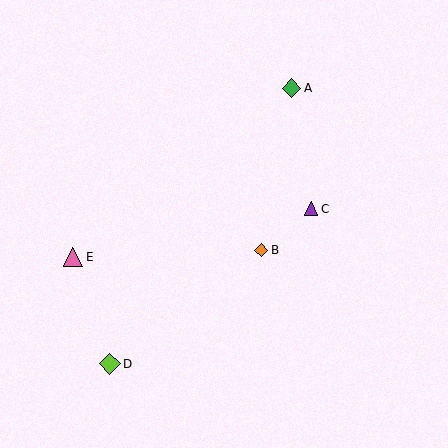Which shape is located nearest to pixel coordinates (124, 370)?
The lime diamond (labeled D) at (110, 364) is nearest to that location.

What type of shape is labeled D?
Shape D is a lime diamond.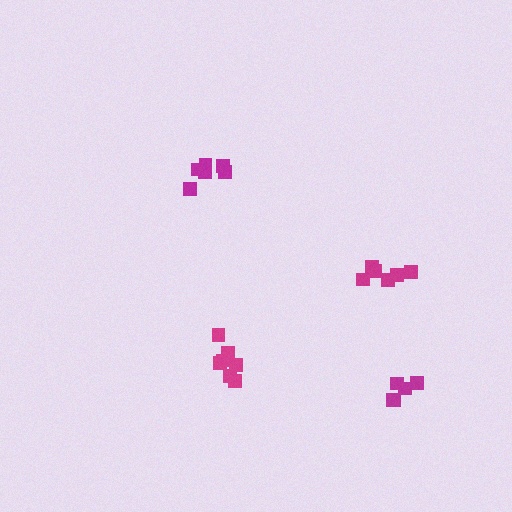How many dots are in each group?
Group 1: 6 dots, Group 2: 7 dots, Group 3: 5 dots, Group 4: 6 dots (24 total).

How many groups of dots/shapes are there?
There are 4 groups.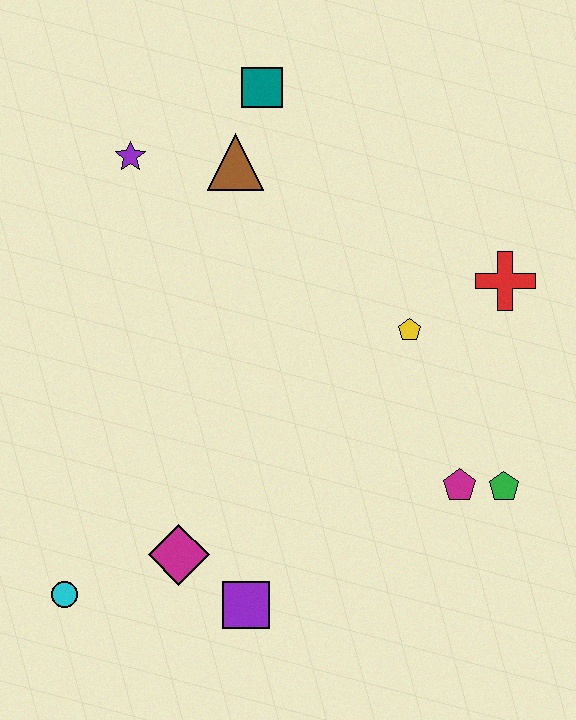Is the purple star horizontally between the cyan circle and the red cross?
Yes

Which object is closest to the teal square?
The brown triangle is closest to the teal square.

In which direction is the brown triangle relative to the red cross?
The brown triangle is to the left of the red cross.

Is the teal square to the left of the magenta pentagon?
Yes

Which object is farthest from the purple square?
The teal square is farthest from the purple square.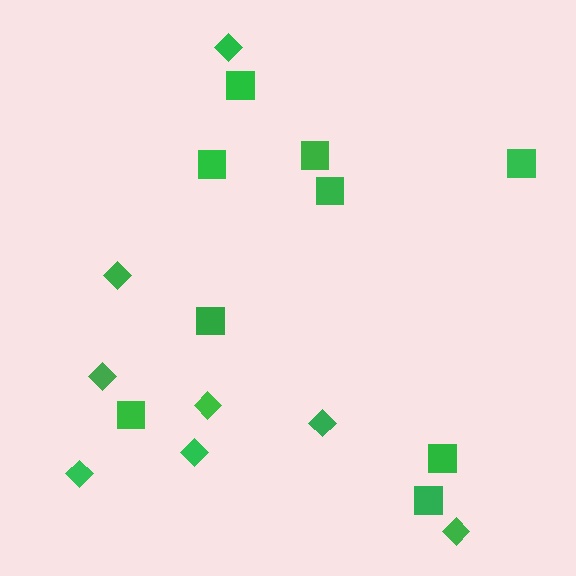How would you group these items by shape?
There are 2 groups: one group of squares (9) and one group of diamonds (8).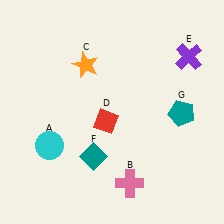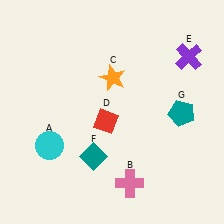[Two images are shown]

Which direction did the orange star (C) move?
The orange star (C) moved right.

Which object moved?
The orange star (C) moved right.